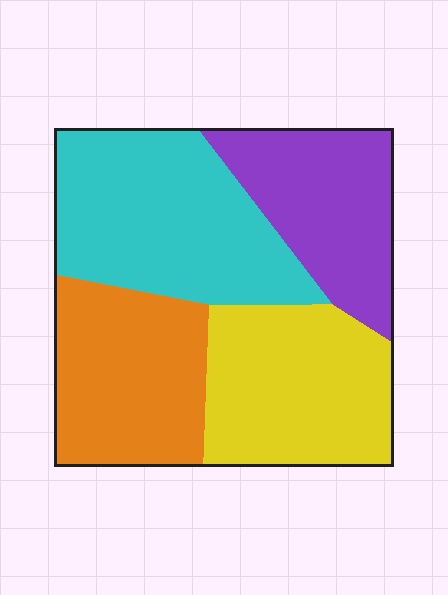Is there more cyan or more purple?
Cyan.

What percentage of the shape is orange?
Orange takes up about one quarter (1/4) of the shape.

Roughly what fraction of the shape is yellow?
Yellow takes up about one quarter (1/4) of the shape.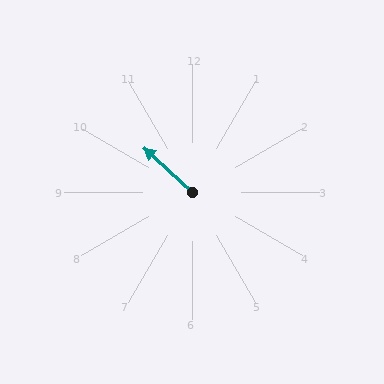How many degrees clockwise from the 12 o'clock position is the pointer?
Approximately 312 degrees.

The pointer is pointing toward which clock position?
Roughly 10 o'clock.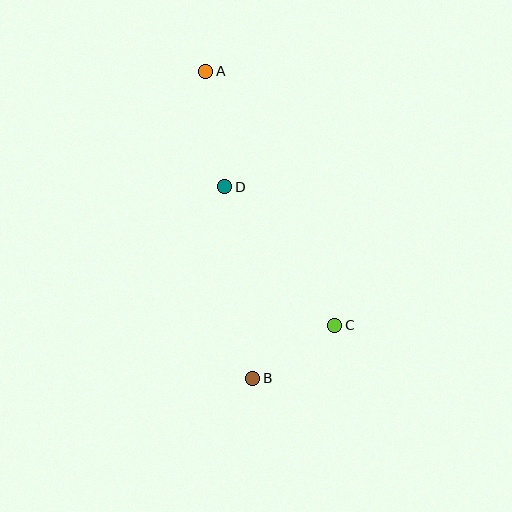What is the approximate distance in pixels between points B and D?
The distance between B and D is approximately 193 pixels.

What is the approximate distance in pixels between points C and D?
The distance between C and D is approximately 177 pixels.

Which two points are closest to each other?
Points B and C are closest to each other.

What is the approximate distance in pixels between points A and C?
The distance between A and C is approximately 285 pixels.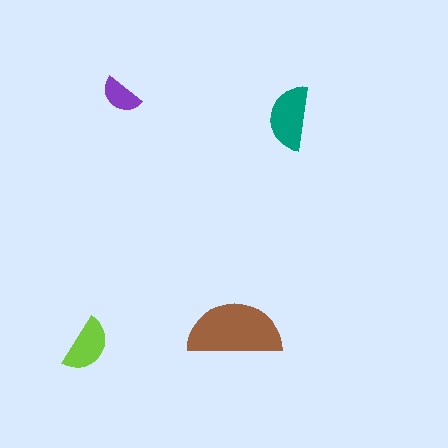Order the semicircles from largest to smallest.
the brown one, the teal one, the lime one, the purple one.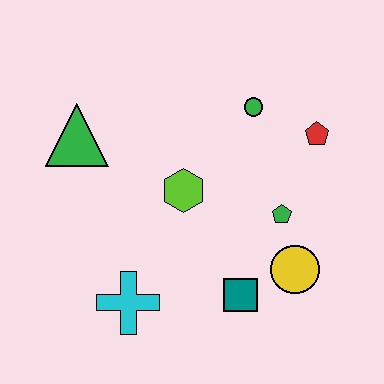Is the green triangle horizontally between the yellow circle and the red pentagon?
No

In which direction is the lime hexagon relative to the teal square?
The lime hexagon is above the teal square.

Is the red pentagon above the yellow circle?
Yes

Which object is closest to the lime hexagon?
The green pentagon is closest to the lime hexagon.